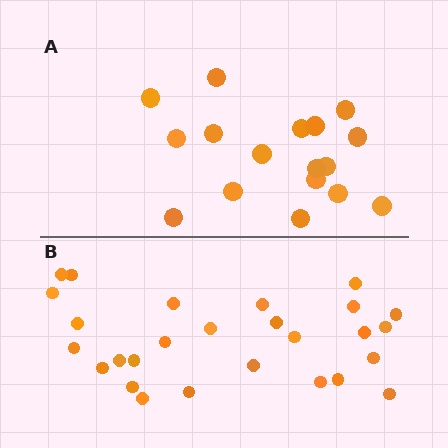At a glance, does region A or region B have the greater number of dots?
Region B (the bottom region) has more dots.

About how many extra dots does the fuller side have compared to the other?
Region B has roughly 10 or so more dots than region A.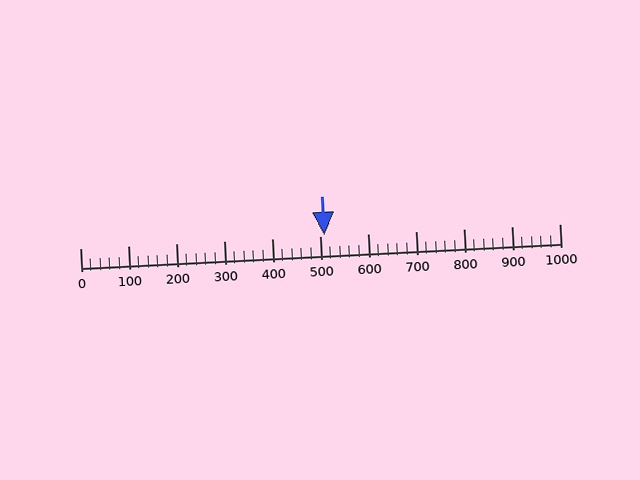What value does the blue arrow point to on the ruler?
The blue arrow points to approximately 510.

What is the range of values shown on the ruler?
The ruler shows values from 0 to 1000.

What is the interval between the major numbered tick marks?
The major tick marks are spaced 100 units apart.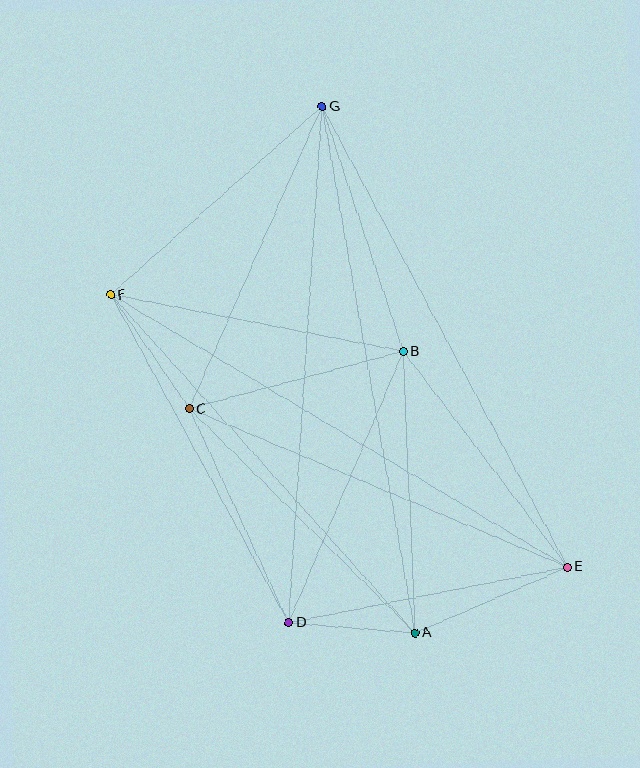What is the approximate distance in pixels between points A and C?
The distance between A and C is approximately 318 pixels.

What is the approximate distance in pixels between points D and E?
The distance between D and E is approximately 284 pixels.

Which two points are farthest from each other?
Points A and G are farthest from each other.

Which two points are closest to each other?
Points A and D are closest to each other.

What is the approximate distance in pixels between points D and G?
The distance between D and G is approximately 517 pixels.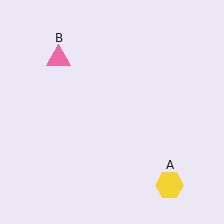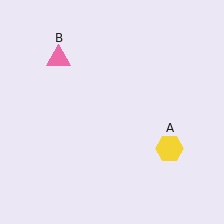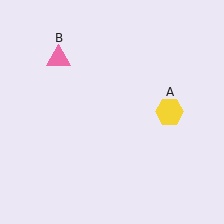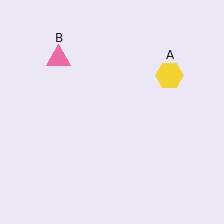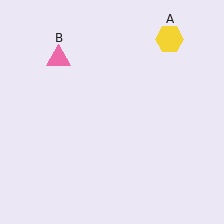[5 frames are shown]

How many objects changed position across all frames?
1 object changed position: yellow hexagon (object A).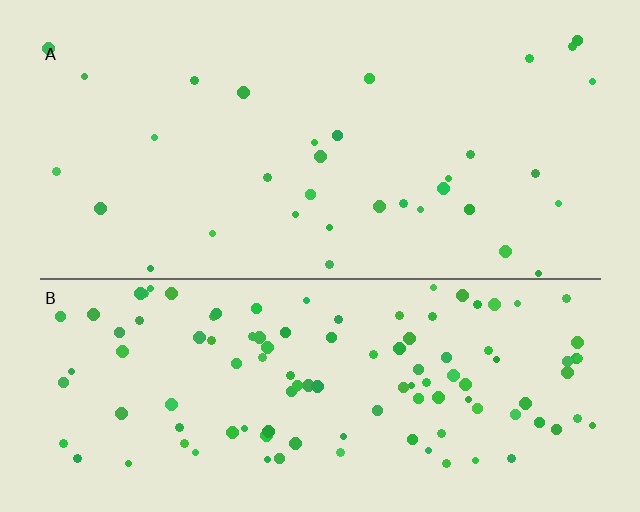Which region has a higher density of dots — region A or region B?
B (the bottom).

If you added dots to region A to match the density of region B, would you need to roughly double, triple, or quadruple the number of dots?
Approximately triple.